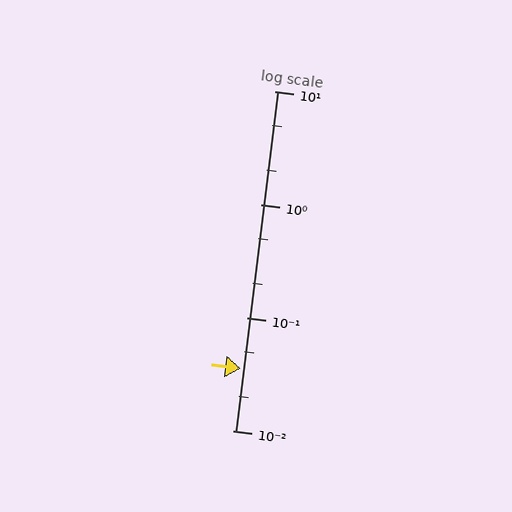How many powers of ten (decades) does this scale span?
The scale spans 3 decades, from 0.01 to 10.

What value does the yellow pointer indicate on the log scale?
The pointer indicates approximately 0.035.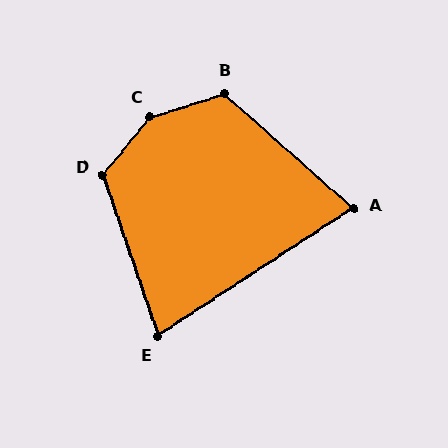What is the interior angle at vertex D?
Approximately 122 degrees (obtuse).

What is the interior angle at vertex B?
Approximately 121 degrees (obtuse).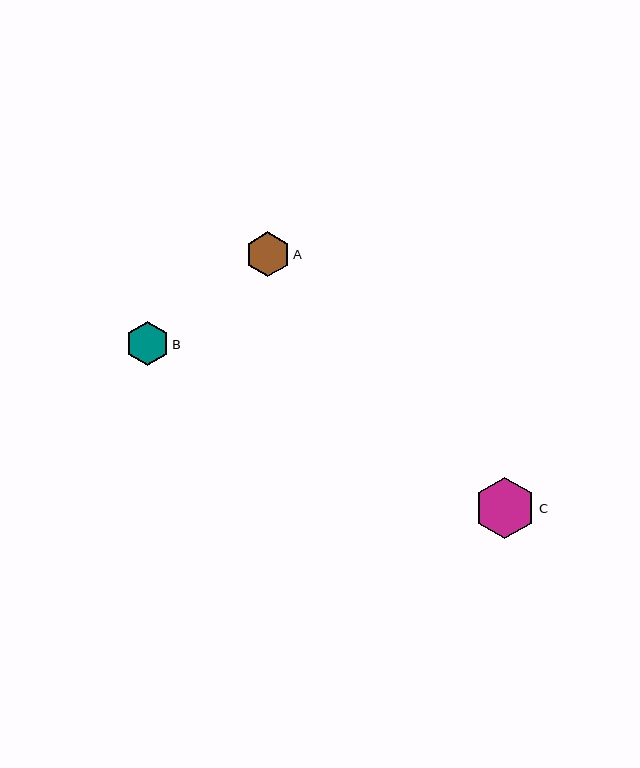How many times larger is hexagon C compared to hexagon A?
Hexagon C is approximately 1.4 times the size of hexagon A.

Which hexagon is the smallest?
Hexagon B is the smallest with a size of approximately 44 pixels.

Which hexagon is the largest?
Hexagon C is the largest with a size of approximately 62 pixels.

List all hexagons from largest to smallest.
From largest to smallest: C, A, B.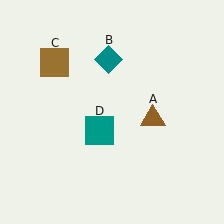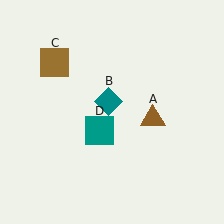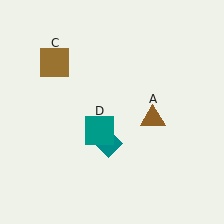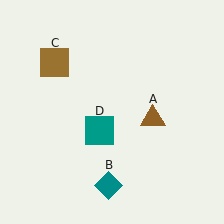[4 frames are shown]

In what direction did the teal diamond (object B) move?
The teal diamond (object B) moved down.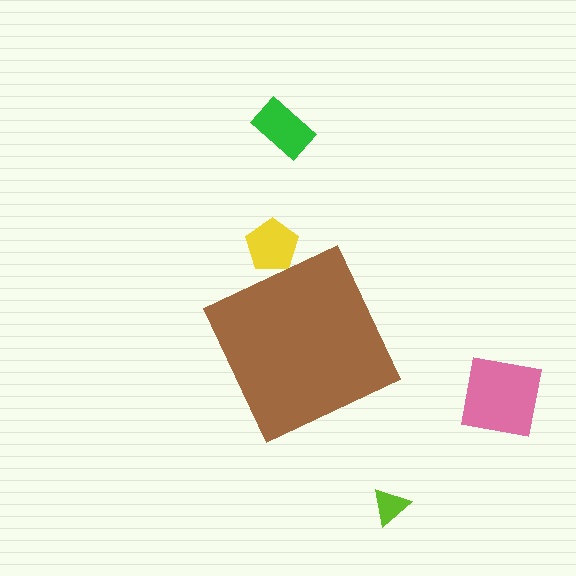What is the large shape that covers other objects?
A brown diamond.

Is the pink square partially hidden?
No, the pink square is fully visible.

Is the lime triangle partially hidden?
No, the lime triangle is fully visible.